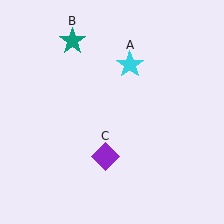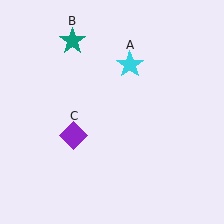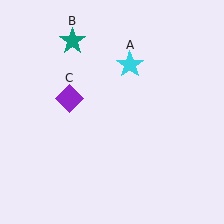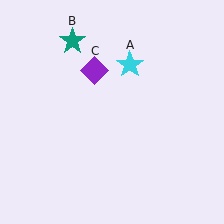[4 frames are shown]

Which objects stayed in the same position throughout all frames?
Cyan star (object A) and teal star (object B) remained stationary.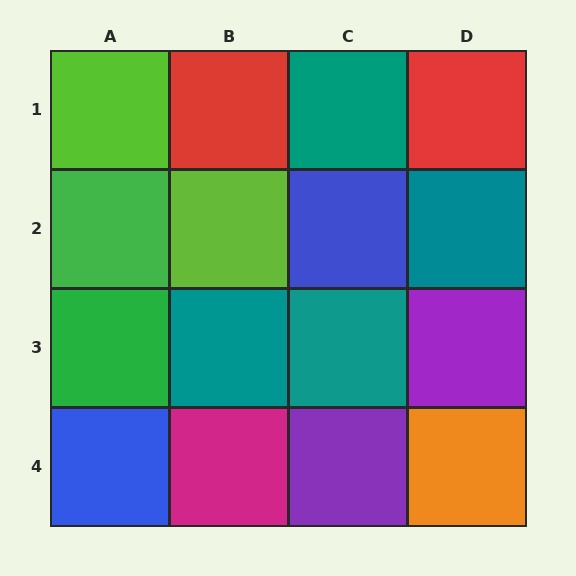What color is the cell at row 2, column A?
Green.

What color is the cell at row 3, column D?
Purple.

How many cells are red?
2 cells are red.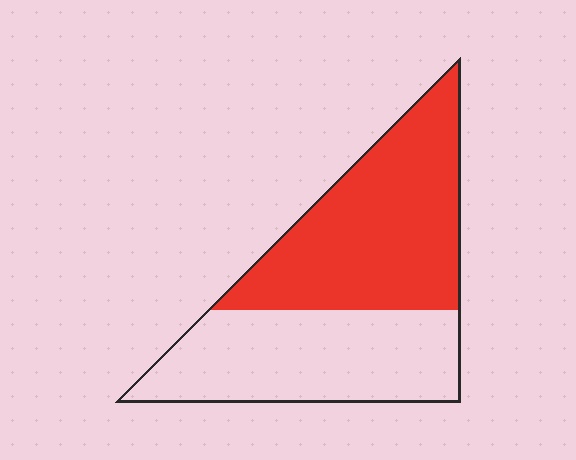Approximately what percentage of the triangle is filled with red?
Approximately 55%.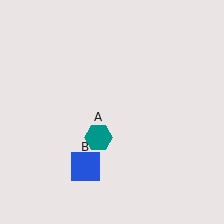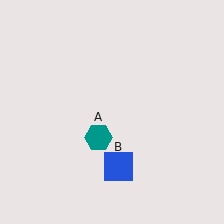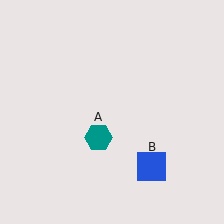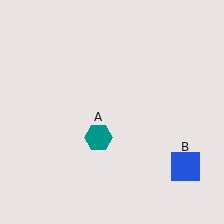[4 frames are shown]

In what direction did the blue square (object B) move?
The blue square (object B) moved right.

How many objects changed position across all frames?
1 object changed position: blue square (object B).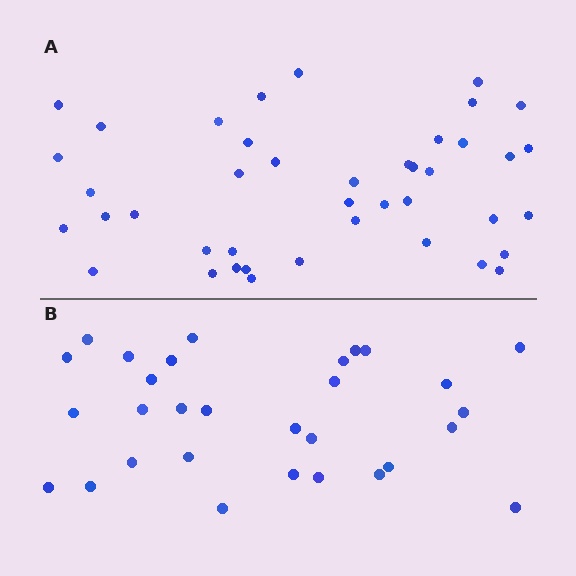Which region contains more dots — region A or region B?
Region A (the top region) has more dots.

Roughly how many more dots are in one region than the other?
Region A has roughly 12 or so more dots than region B.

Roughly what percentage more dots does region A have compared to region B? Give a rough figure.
About 40% more.